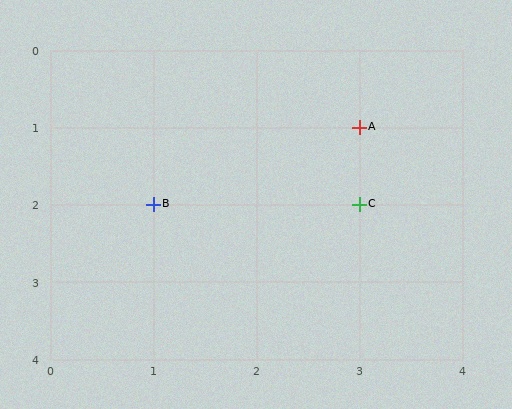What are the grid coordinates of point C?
Point C is at grid coordinates (3, 2).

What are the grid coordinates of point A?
Point A is at grid coordinates (3, 1).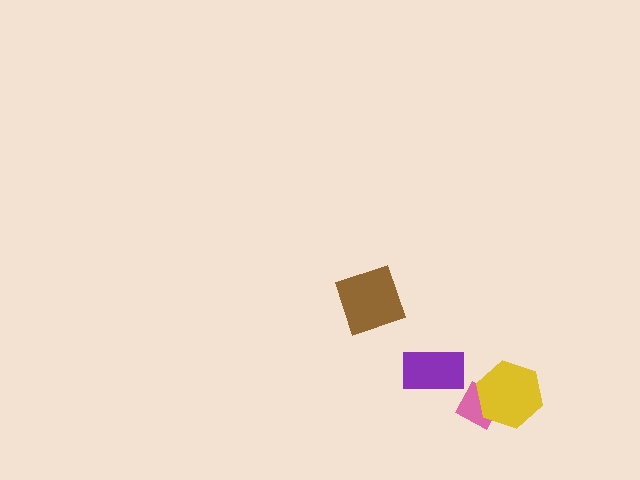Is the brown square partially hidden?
No, no other shape covers it.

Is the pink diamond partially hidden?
Yes, it is partially covered by another shape.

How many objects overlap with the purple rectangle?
0 objects overlap with the purple rectangle.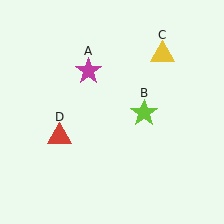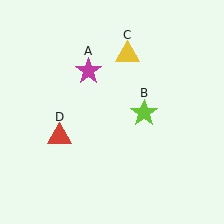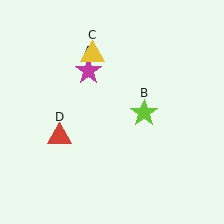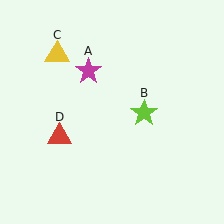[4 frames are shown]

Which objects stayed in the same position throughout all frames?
Magenta star (object A) and lime star (object B) and red triangle (object D) remained stationary.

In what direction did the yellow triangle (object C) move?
The yellow triangle (object C) moved left.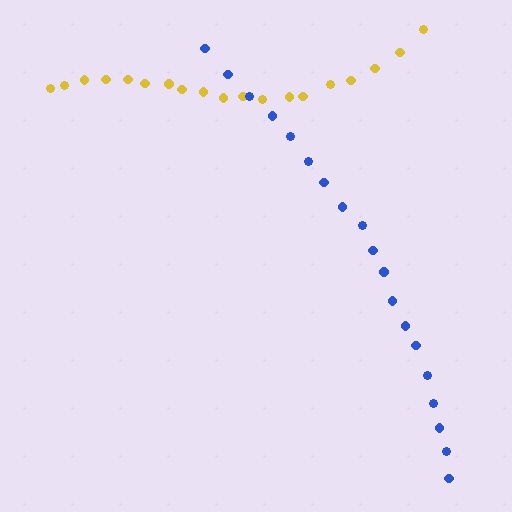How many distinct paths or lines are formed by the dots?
There are 2 distinct paths.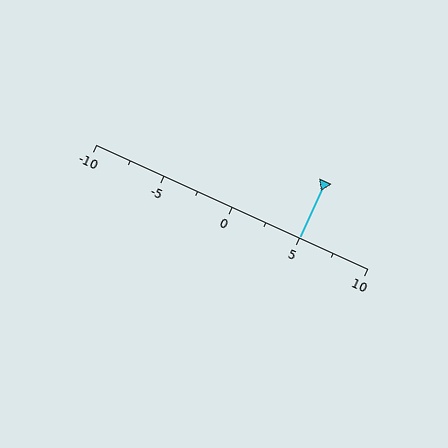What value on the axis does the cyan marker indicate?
The marker indicates approximately 5.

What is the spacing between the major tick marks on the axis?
The major ticks are spaced 5 apart.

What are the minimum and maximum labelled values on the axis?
The axis runs from -10 to 10.